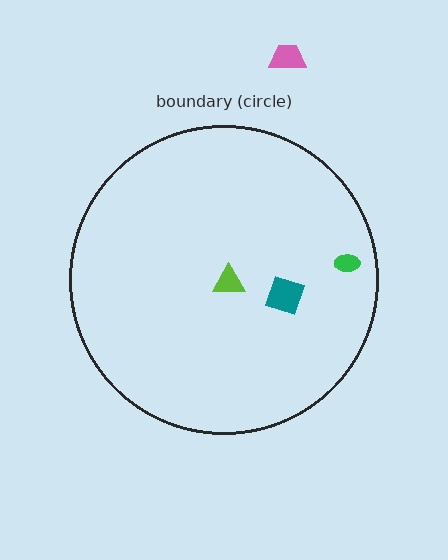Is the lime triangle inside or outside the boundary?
Inside.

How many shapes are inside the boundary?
3 inside, 1 outside.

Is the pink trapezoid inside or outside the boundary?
Outside.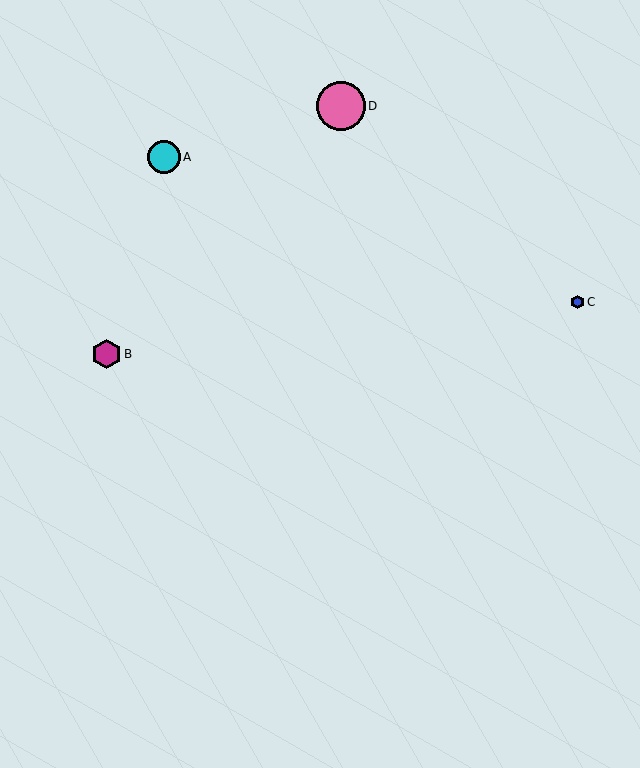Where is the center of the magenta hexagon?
The center of the magenta hexagon is at (107, 354).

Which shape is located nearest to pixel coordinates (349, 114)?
The pink circle (labeled D) at (341, 106) is nearest to that location.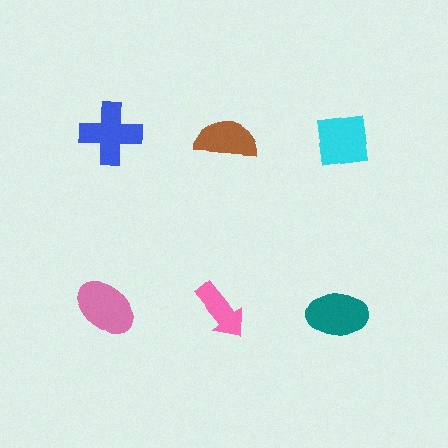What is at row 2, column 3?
A teal ellipse.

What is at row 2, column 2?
A pink arrow.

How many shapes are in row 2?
3 shapes.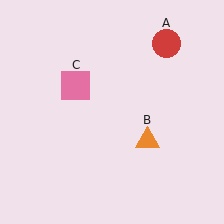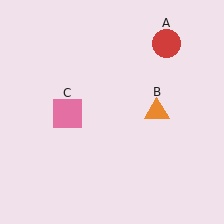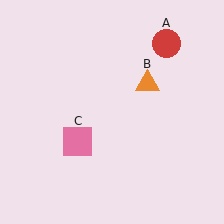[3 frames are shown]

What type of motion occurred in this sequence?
The orange triangle (object B), pink square (object C) rotated counterclockwise around the center of the scene.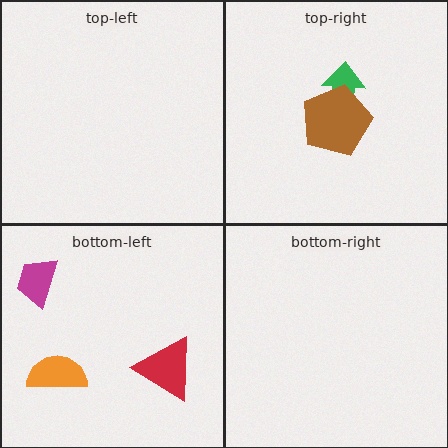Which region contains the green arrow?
The top-right region.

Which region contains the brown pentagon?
The top-right region.